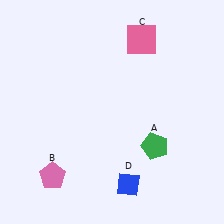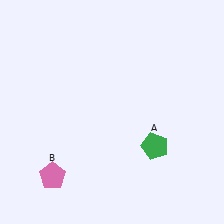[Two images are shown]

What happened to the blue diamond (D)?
The blue diamond (D) was removed in Image 2. It was in the bottom-right area of Image 1.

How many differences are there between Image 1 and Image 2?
There are 2 differences between the two images.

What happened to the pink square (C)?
The pink square (C) was removed in Image 2. It was in the top-right area of Image 1.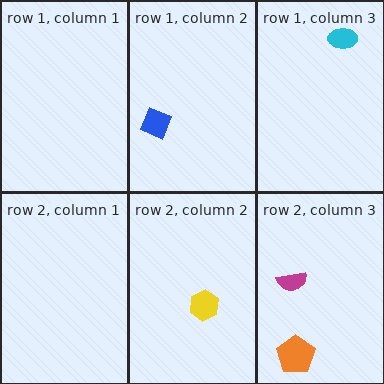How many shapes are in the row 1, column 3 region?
1.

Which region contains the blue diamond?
The row 1, column 2 region.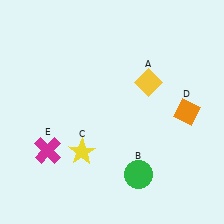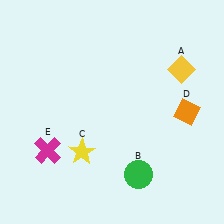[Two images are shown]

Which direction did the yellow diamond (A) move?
The yellow diamond (A) moved right.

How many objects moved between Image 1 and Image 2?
1 object moved between the two images.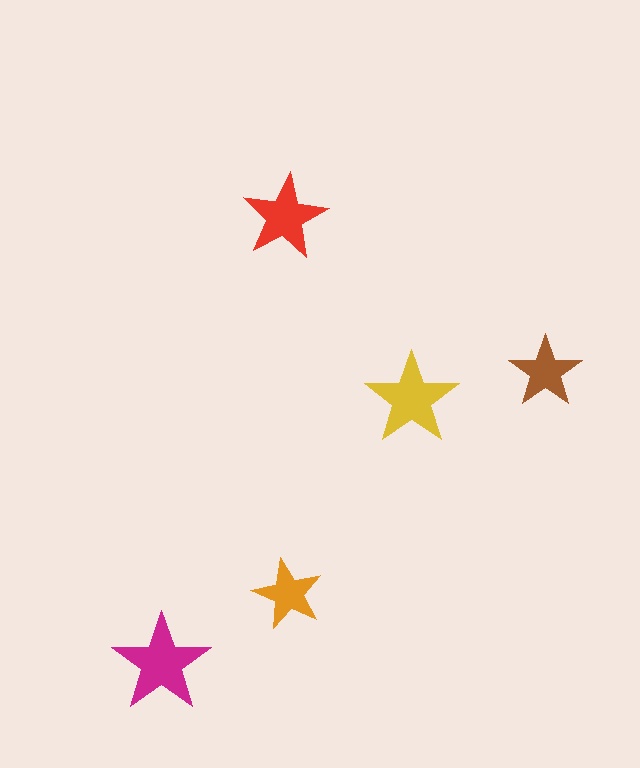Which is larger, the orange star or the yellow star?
The yellow one.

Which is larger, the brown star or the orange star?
The brown one.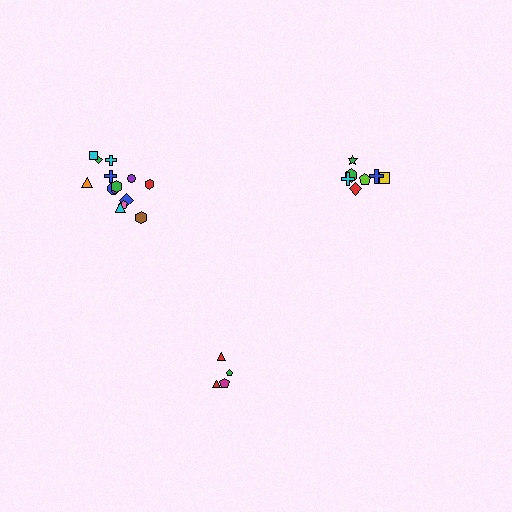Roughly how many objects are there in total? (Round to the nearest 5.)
Roughly 25 objects in total.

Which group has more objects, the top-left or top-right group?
The top-left group.